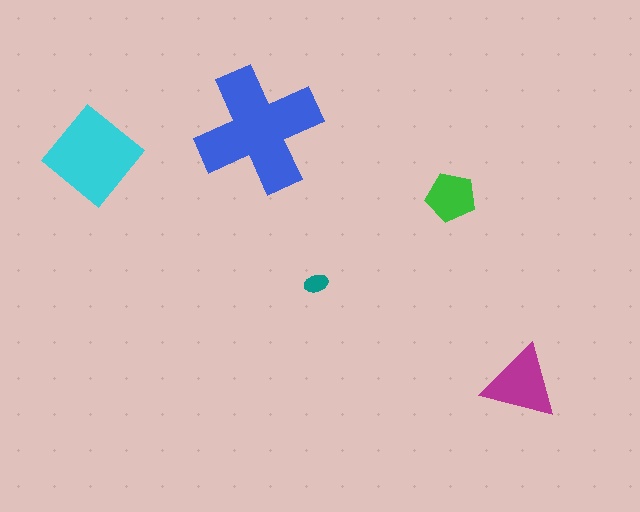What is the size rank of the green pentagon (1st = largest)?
4th.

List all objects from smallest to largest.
The teal ellipse, the green pentagon, the magenta triangle, the cyan diamond, the blue cross.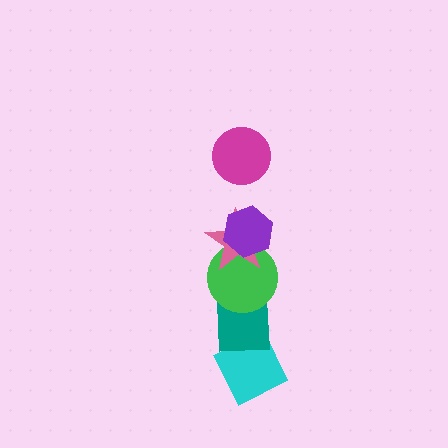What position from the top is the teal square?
The teal square is 5th from the top.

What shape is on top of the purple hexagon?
The magenta circle is on top of the purple hexagon.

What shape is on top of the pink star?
The purple hexagon is on top of the pink star.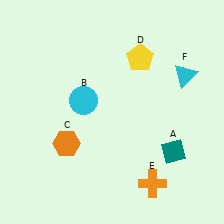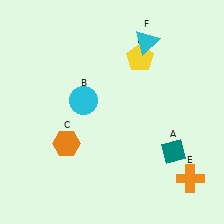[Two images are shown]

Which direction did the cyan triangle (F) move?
The cyan triangle (F) moved left.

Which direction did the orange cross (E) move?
The orange cross (E) moved right.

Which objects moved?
The objects that moved are: the orange cross (E), the cyan triangle (F).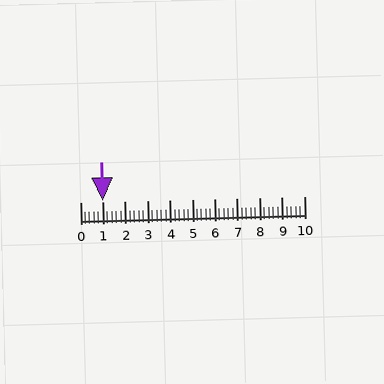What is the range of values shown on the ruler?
The ruler shows values from 0 to 10.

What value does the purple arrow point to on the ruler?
The purple arrow points to approximately 1.0.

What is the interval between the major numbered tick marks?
The major tick marks are spaced 1 units apart.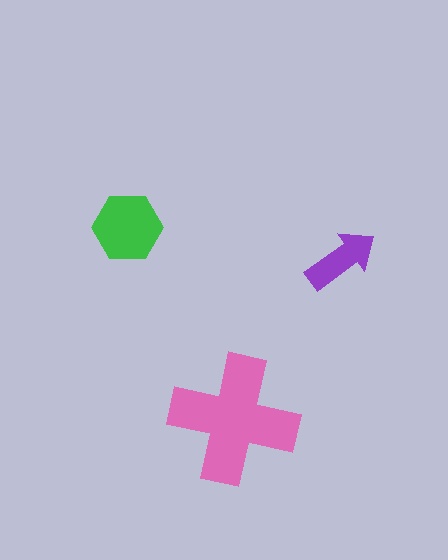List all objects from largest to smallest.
The pink cross, the green hexagon, the purple arrow.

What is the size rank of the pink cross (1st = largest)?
1st.